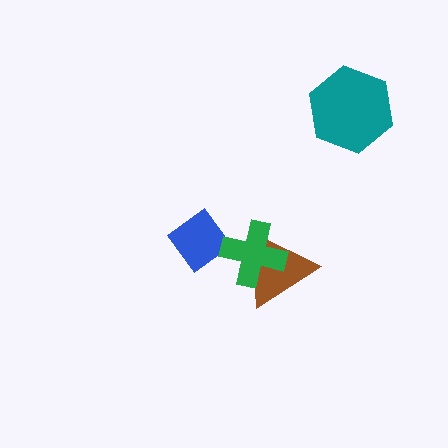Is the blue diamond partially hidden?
Yes, it is partially covered by another shape.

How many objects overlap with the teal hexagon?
0 objects overlap with the teal hexagon.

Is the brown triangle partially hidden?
Yes, it is partially covered by another shape.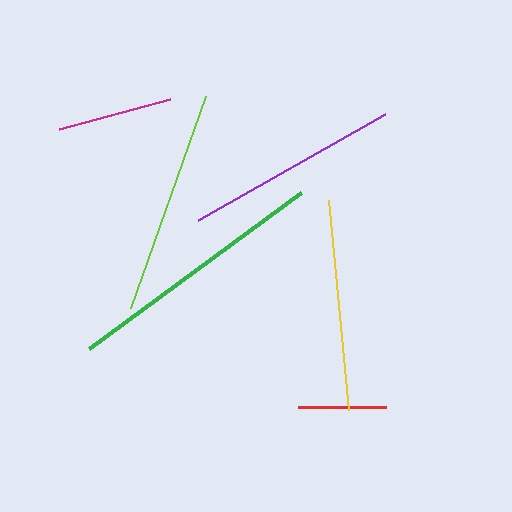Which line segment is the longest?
The green line is the longest at approximately 263 pixels.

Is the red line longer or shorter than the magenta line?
The magenta line is longer than the red line.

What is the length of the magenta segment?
The magenta segment is approximately 116 pixels long.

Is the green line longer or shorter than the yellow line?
The green line is longer than the yellow line.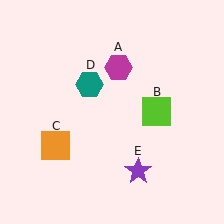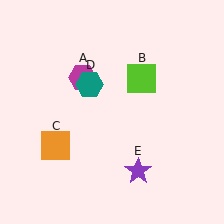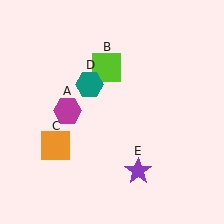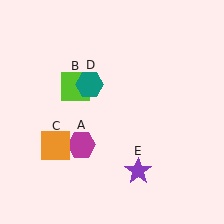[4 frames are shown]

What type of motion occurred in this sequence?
The magenta hexagon (object A), lime square (object B) rotated counterclockwise around the center of the scene.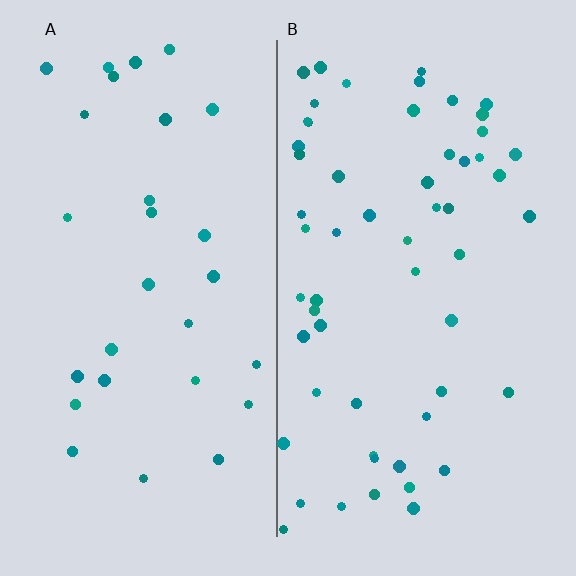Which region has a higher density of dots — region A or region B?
B (the right).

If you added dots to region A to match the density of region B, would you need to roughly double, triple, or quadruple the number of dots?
Approximately double.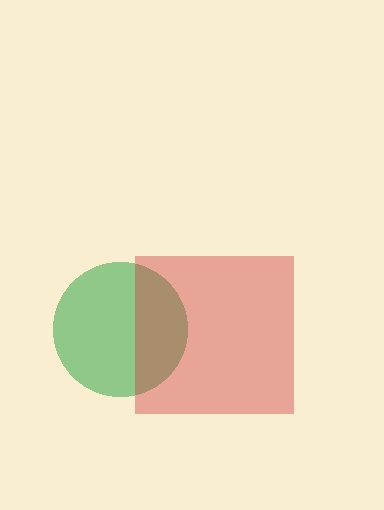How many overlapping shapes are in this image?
There are 2 overlapping shapes in the image.